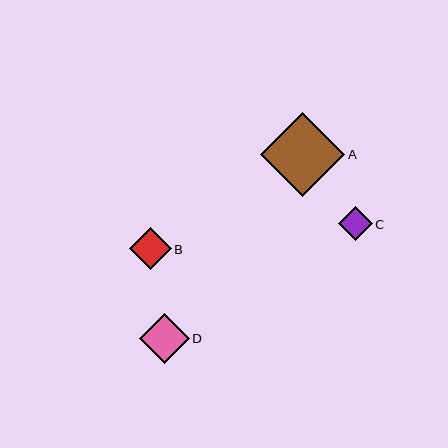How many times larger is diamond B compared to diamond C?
Diamond B is approximately 1.2 times the size of diamond C.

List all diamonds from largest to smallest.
From largest to smallest: A, D, B, C.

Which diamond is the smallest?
Diamond C is the smallest with a size of approximately 34 pixels.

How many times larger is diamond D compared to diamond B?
Diamond D is approximately 1.2 times the size of diamond B.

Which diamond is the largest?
Diamond A is the largest with a size of approximately 84 pixels.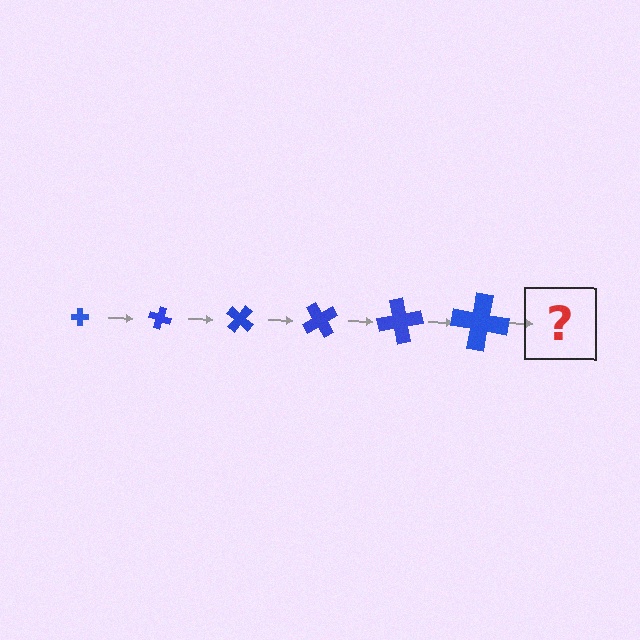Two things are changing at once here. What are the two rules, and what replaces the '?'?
The two rules are that the cross grows larger each step and it rotates 20 degrees each step. The '?' should be a cross, larger than the previous one and rotated 120 degrees from the start.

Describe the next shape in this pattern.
It should be a cross, larger than the previous one and rotated 120 degrees from the start.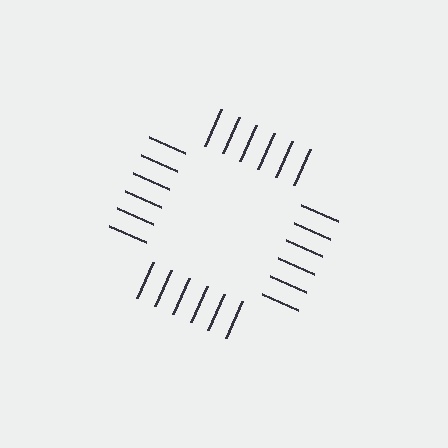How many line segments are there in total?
24 — 6 along each of the 4 edges.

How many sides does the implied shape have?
4 sides — the line-ends trace a square.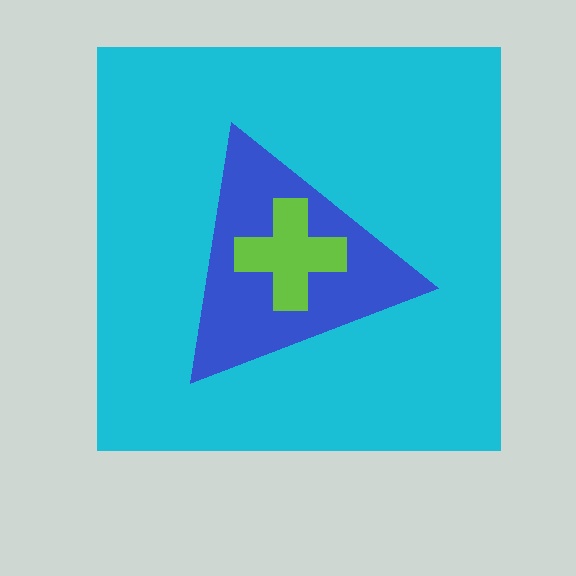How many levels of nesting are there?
3.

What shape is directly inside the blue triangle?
The lime cross.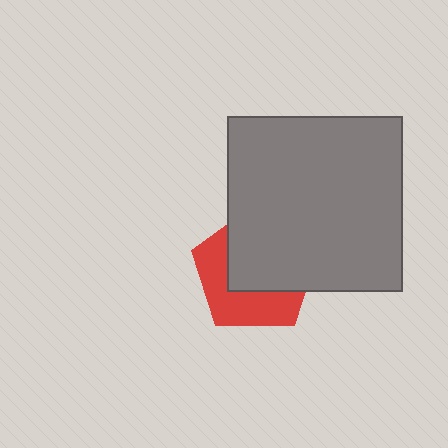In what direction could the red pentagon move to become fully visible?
The red pentagon could move toward the lower-left. That would shift it out from behind the gray square entirely.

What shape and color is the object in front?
The object in front is a gray square.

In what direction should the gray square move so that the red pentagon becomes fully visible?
The gray square should move toward the upper-right. That is the shortest direction to clear the overlap and leave the red pentagon fully visible.